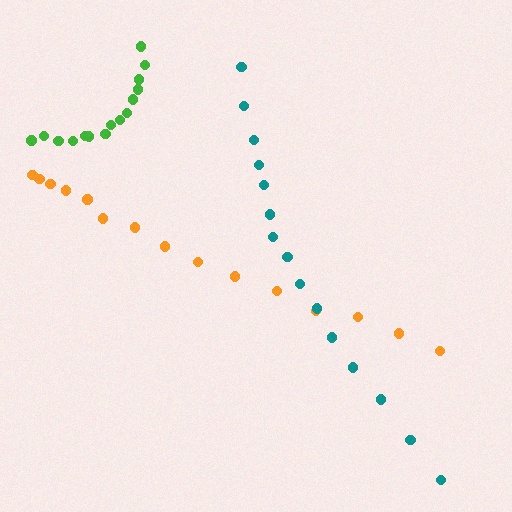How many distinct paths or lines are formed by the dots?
There are 3 distinct paths.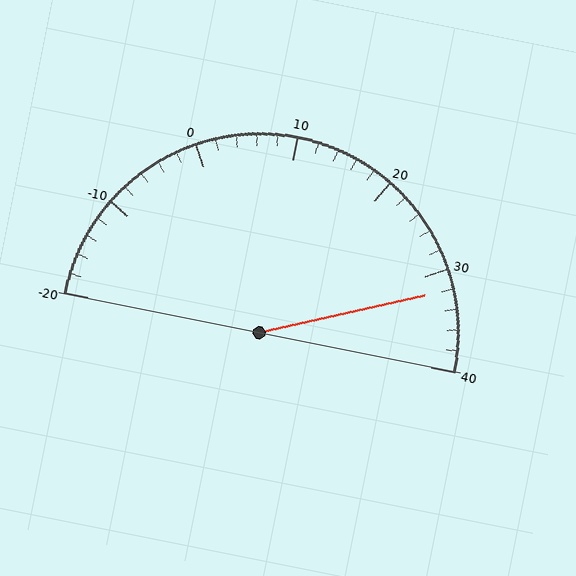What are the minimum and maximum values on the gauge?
The gauge ranges from -20 to 40.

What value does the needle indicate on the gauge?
The needle indicates approximately 32.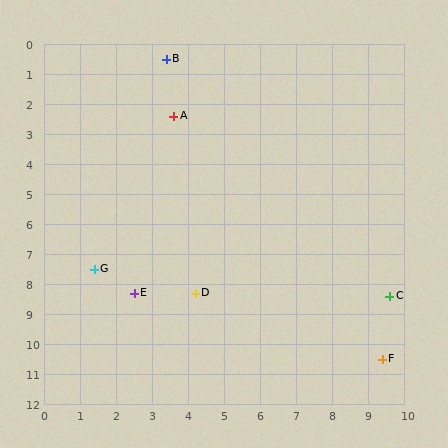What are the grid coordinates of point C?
Point C is at approximately (9.6, 8.4).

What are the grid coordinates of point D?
Point D is at approximately (4.2, 8.3).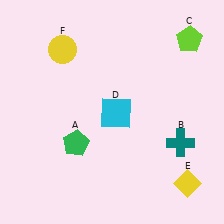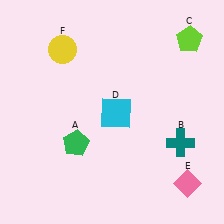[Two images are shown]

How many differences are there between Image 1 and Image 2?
There is 1 difference between the two images.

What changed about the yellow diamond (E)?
In Image 1, E is yellow. In Image 2, it changed to pink.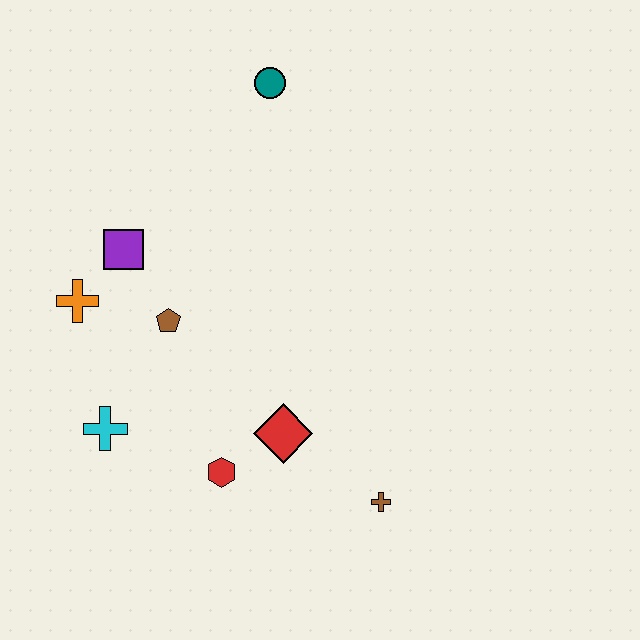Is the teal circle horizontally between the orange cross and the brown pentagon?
No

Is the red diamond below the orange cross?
Yes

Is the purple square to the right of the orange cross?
Yes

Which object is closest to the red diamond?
The red hexagon is closest to the red diamond.